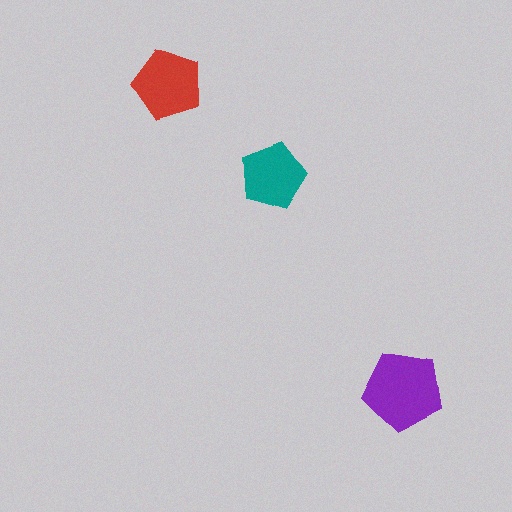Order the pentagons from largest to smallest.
the purple one, the red one, the teal one.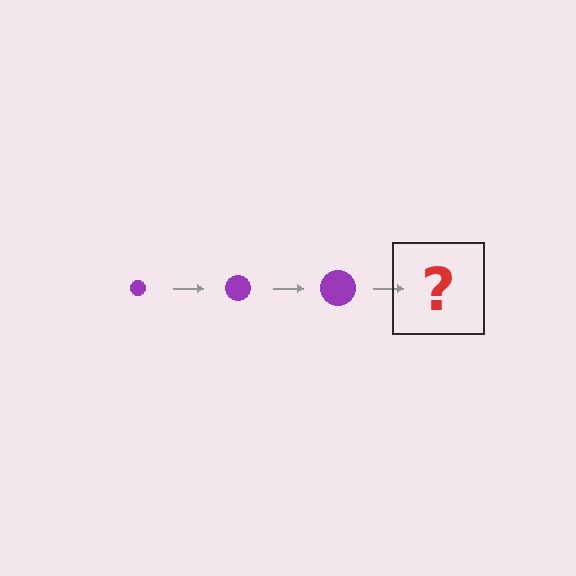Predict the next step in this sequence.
The next step is a purple circle, larger than the previous one.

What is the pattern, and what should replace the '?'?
The pattern is that the circle gets progressively larger each step. The '?' should be a purple circle, larger than the previous one.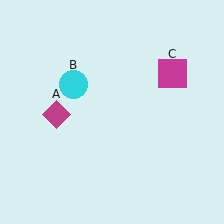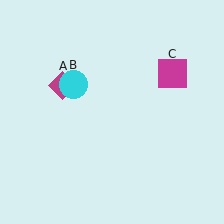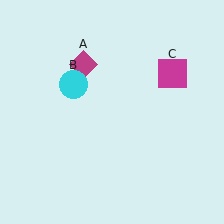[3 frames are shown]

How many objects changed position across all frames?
1 object changed position: magenta diamond (object A).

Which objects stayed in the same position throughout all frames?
Cyan circle (object B) and magenta square (object C) remained stationary.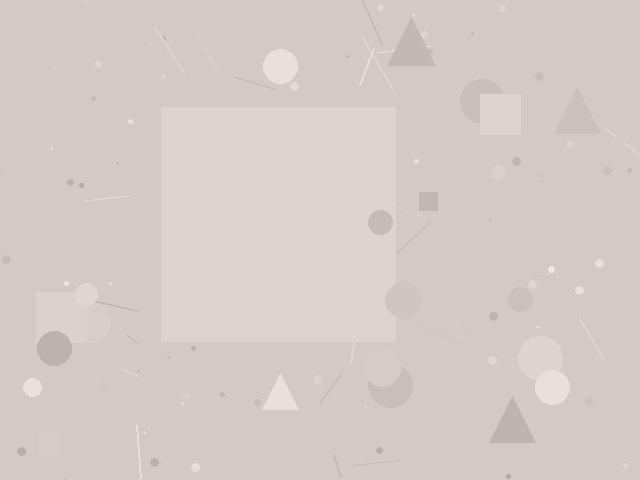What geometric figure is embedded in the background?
A square is embedded in the background.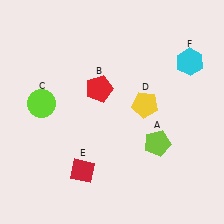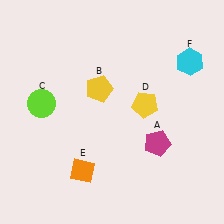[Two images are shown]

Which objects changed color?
A changed from lime to magenta. B changed from red to yellow. E changed from red to orange.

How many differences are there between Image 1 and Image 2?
There are 3 differences between the two images.